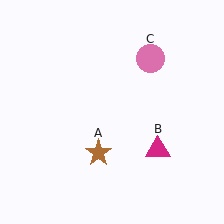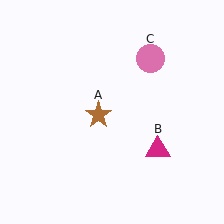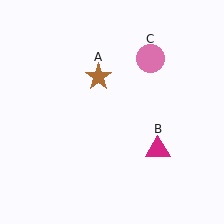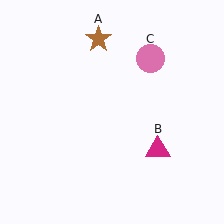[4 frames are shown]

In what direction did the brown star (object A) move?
The brown star (object A) moved up.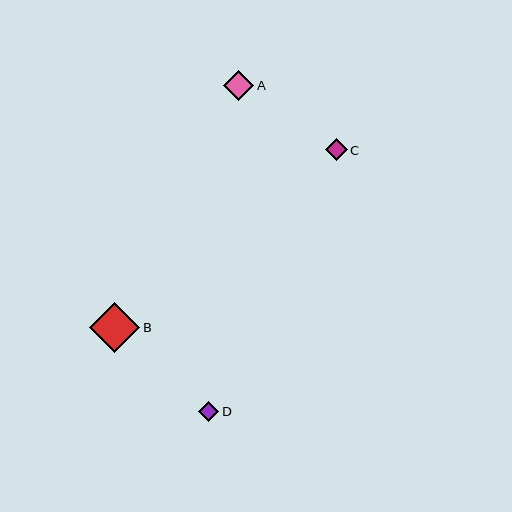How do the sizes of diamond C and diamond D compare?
Diamond C and diamond D are approximately the same size.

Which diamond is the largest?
Diamond B is the largest with a size of approximately 50 pixels.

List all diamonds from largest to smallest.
From largest to smallest: B, A, C, D.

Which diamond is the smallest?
Diamond D is the smallest with a size of approximately 20 pixels.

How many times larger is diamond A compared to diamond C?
Diamond A is approximately 1.4 times the size of diamond C.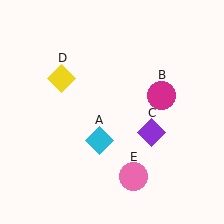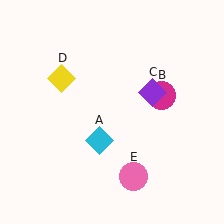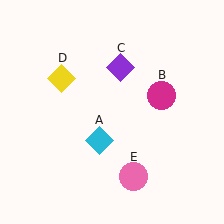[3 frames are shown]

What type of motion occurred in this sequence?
The purple diamond (object C) rotated counterclockwise around the center of the scene.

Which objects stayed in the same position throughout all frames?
Cyan diamond (object A) and magenta circle (object B) and yellow diamond (object D) and pink circle (object E) remained stationary.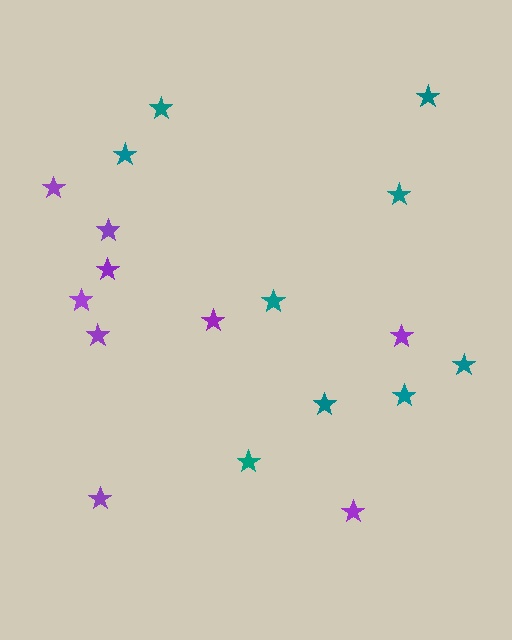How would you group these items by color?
There are 2 groups: one group of purple stars (9) and one group of teal stars (9).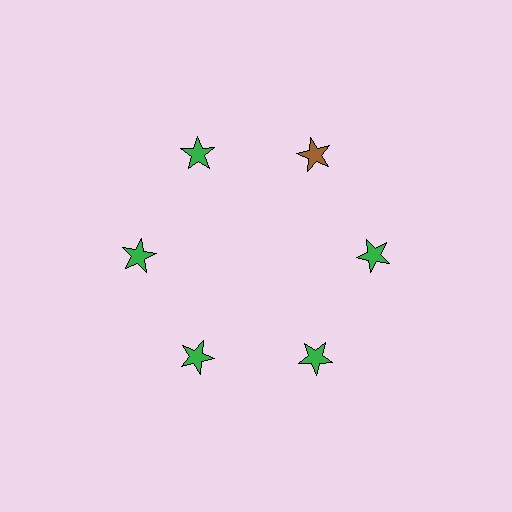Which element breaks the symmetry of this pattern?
The brown star at roughly the 1 o'clock position breaks the symmetry. All other shapes are green stars.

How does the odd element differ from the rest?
It has a different color: brown instead of green.